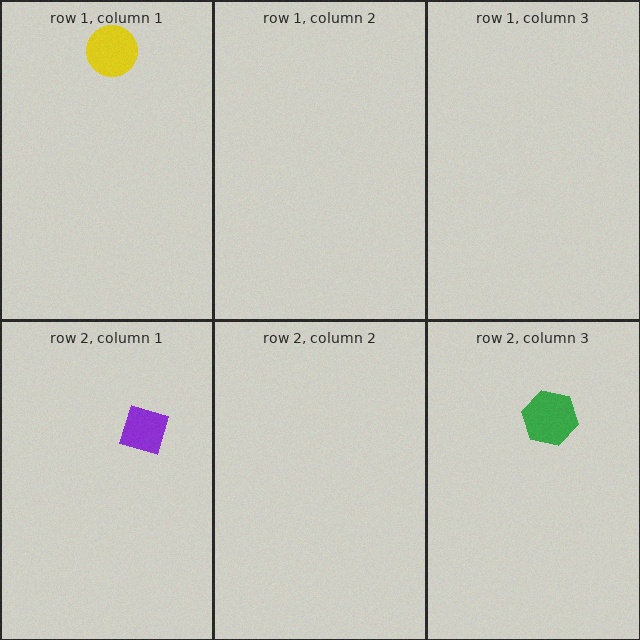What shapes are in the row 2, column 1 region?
The purple diamond.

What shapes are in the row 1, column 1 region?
The yellow circle.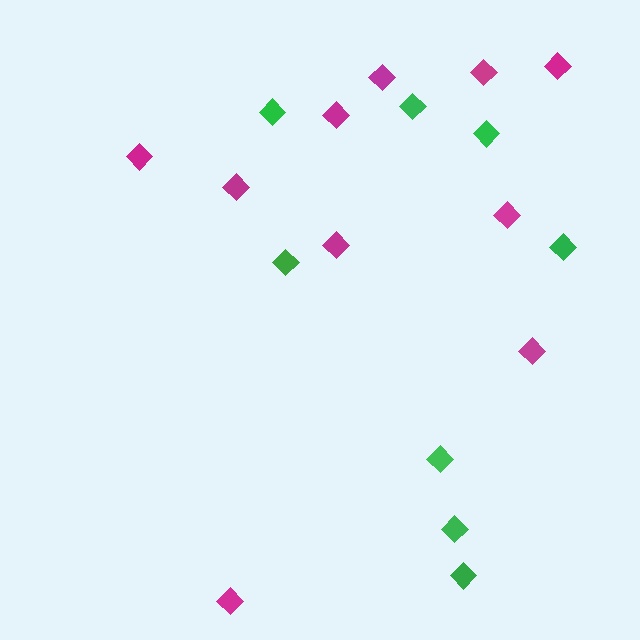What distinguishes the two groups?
There are 2 groups: one group of magenta diamonds (10) and one group of green diamonds (8).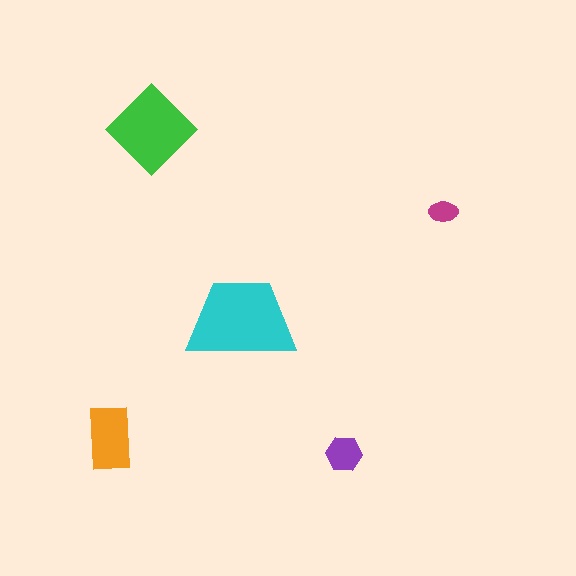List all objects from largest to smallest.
The cyan trapezoid, the green diamond, the orange rectangle, the purple hexagon, the magenta ellipse.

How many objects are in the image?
There are 5 objects in the image.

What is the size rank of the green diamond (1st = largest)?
2nd.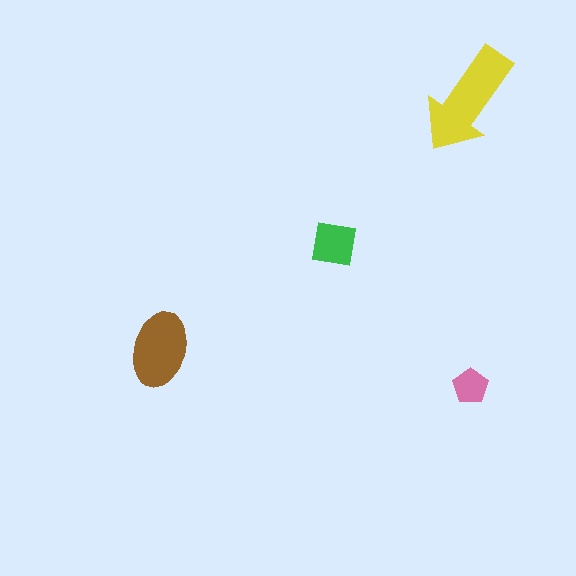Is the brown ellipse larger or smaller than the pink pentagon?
Larger.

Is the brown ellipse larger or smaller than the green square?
Larger.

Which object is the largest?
The yellow arrow.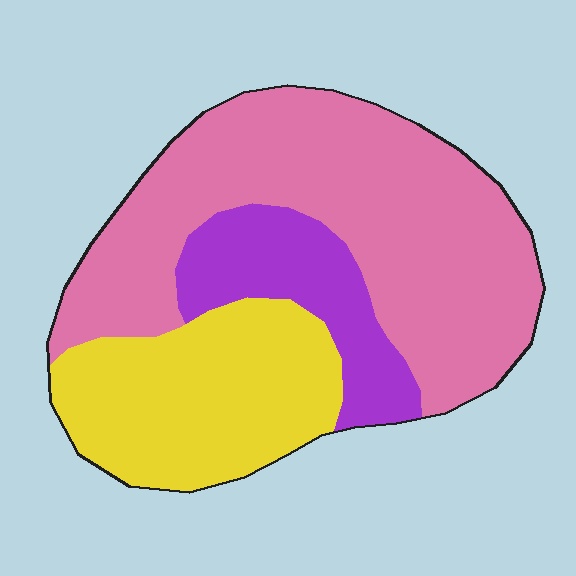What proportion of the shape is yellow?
Yellow covers 29% of the shape.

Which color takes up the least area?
Purple, at roughly 15%.